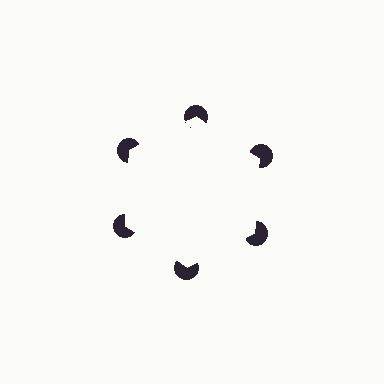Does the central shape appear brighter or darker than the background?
It typically appears slightly brighter than the background, even though no actual brightness change is drawn.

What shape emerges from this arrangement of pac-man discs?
An illusory hexagon — its edges are inferred from the aligned wedge cuts in the pac-man discs, not physically drawn.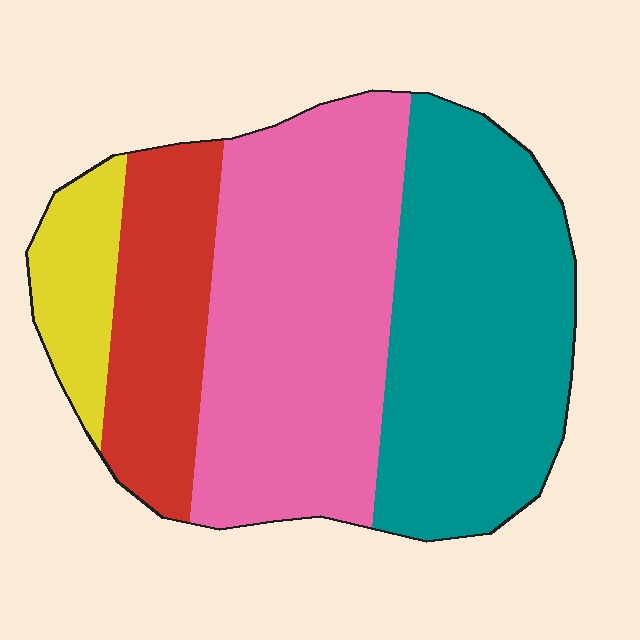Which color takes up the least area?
Yellow, at roughly 10%.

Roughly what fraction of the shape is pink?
Pink covers 38% of the shape.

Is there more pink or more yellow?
Pink.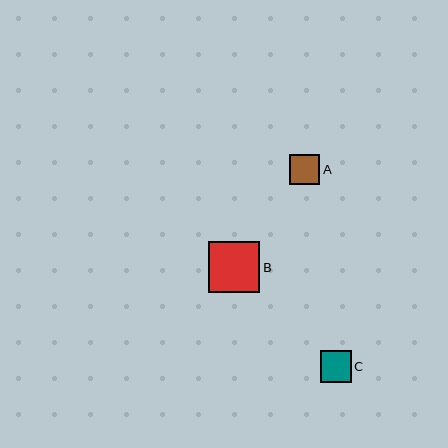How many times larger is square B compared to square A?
Square B is approximately 1.7 times the size of square A.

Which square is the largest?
Square B is the largest with a size of approximately 51 pixels.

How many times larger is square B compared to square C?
Square B is approximately 1.6 times the size of square C.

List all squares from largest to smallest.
From largest to smallest: B, C, A.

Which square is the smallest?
Square A is the smallest with a size of approximately 30 pixels.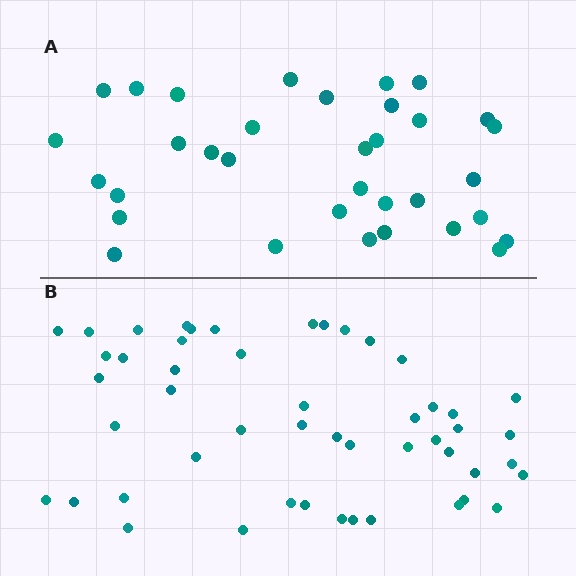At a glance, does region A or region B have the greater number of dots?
Region B (the bottom region) has more dots.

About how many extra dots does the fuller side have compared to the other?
Region B has approximately 15 more dots than region A.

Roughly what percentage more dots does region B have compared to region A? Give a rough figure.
About 45% more.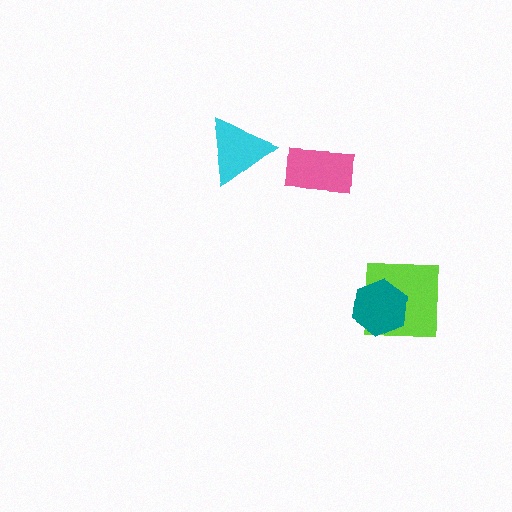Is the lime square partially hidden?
Yes, it is partially covered by another shape.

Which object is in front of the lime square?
The teal hexagon is in front of the lime square.